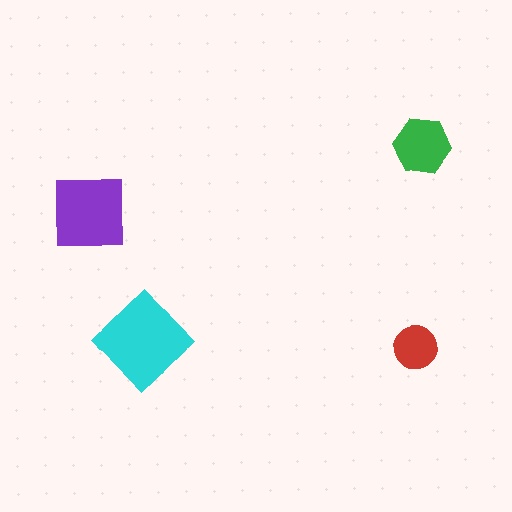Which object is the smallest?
The red circle.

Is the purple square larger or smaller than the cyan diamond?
Smaller.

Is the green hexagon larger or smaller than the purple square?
Smaller.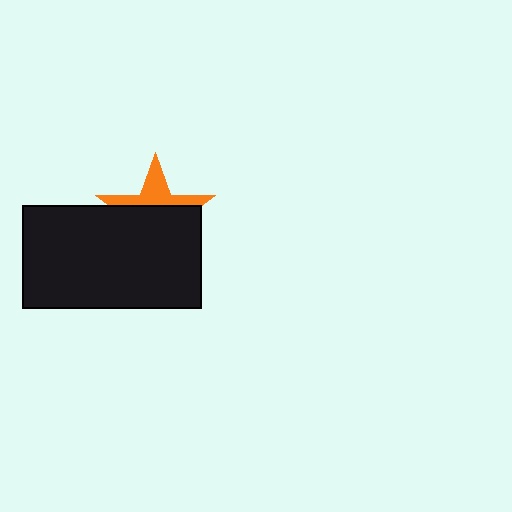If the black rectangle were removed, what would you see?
You would see the complete orange star.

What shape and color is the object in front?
The object in front is a black rectangle.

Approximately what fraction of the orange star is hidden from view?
Roughly 63% of the orange star is hidden behind the black rectangle.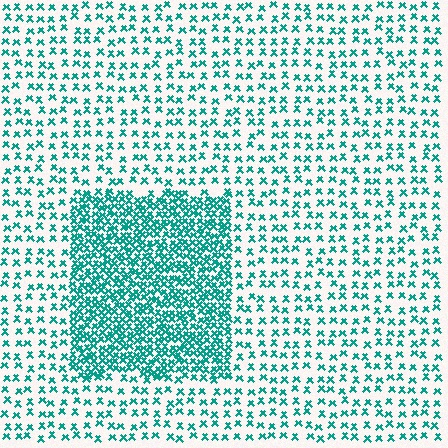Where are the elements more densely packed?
The elements are more densely packed inside the rectangle boundary.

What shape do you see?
I see a rectangle.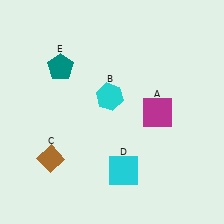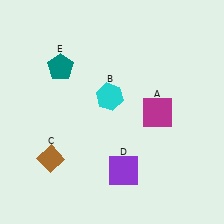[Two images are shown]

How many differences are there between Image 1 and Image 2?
There is 1 difference between the two images.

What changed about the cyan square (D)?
In Image 1, D is cyan. In Image 2, it changed to purple.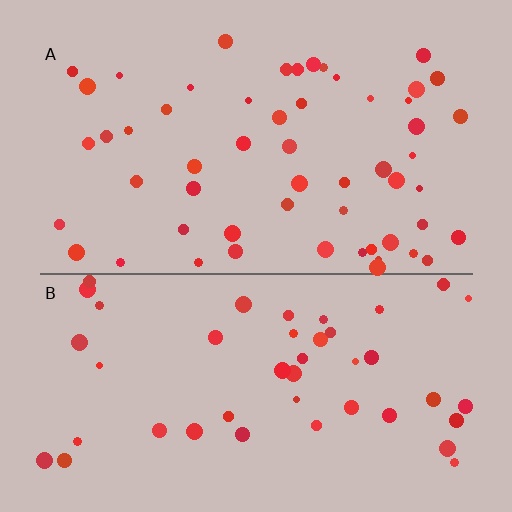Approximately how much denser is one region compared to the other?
Approximately 1.3× — region A over region B.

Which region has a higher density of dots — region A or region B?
A (the top).